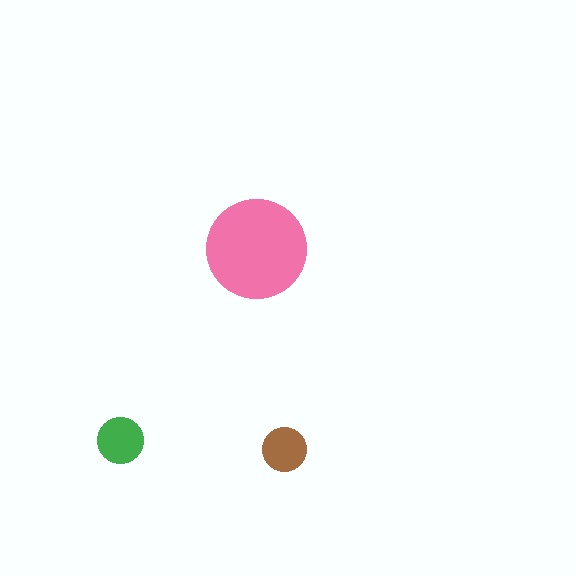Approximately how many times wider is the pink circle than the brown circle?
About 2.5 times wider.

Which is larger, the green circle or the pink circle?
The pink one.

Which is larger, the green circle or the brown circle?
The green one.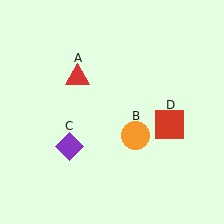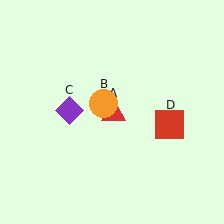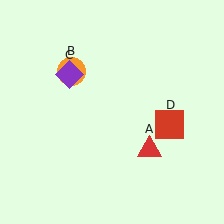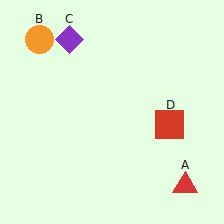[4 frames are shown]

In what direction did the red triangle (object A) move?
The red triangle (object A) moved down and to the right.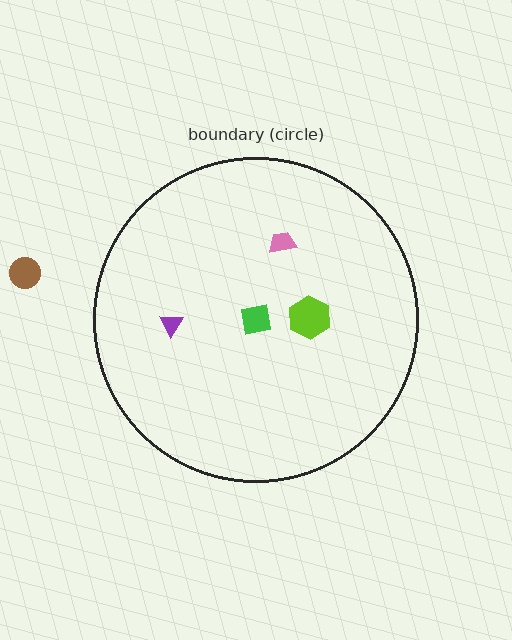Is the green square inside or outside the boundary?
Inside.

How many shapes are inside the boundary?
4 inside, 1 outside.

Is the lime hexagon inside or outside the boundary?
Inside.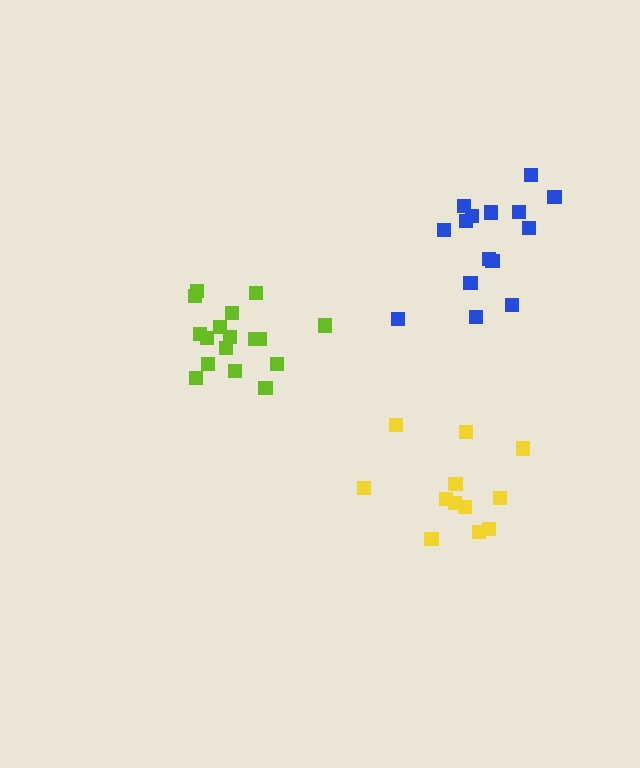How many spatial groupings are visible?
There are 3 spatial groupings.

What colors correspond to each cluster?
The clusters are colored: yellow, blue, lime.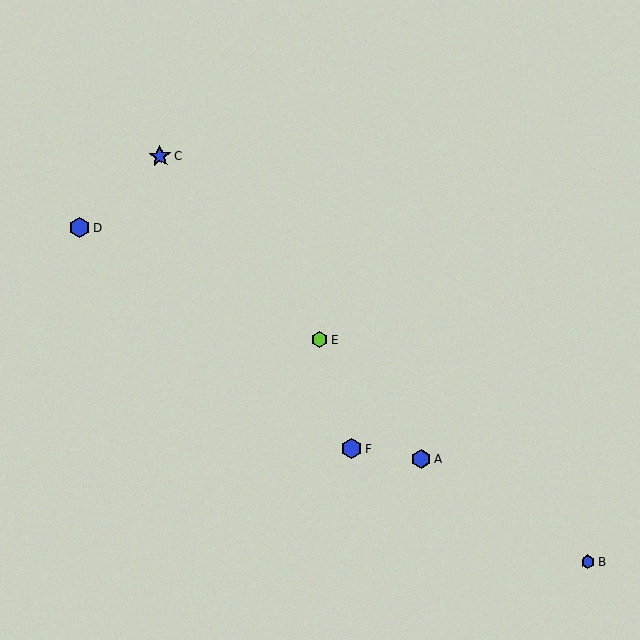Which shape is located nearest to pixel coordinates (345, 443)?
The blue hexagon (labeled F) at (352, 448) is nearest to that location.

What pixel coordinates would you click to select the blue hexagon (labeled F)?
Click at (352, 448) to select the blue hexagon F.